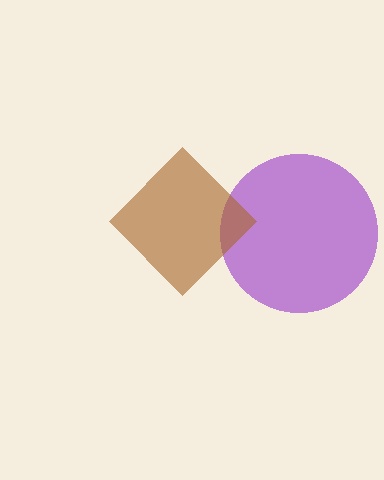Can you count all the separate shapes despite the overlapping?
Yes, there are 2 separate shapes.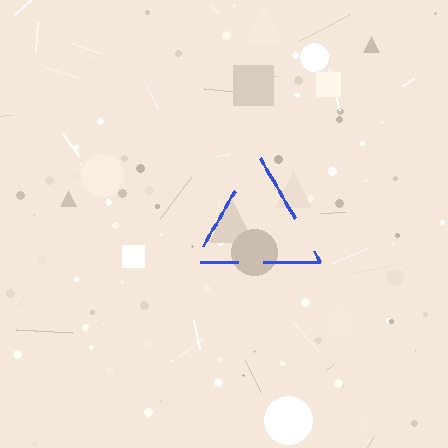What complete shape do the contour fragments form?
The contour fragments form a triangle.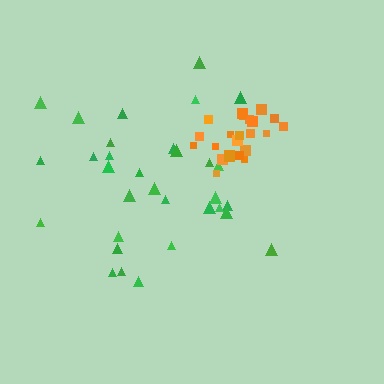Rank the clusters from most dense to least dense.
orange, green.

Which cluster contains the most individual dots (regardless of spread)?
Green (32).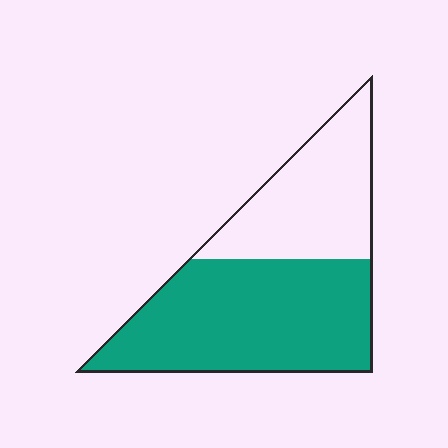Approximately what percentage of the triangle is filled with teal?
Approximately 60%.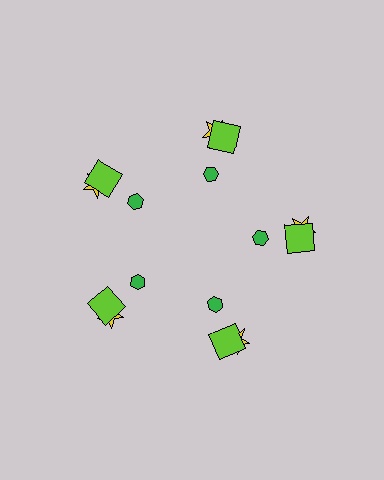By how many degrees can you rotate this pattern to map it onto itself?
The pattern maps onto itself every 72 degrees of rotation.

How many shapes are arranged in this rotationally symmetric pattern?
There are 15 shapes, arranged in 5 groups of 3.